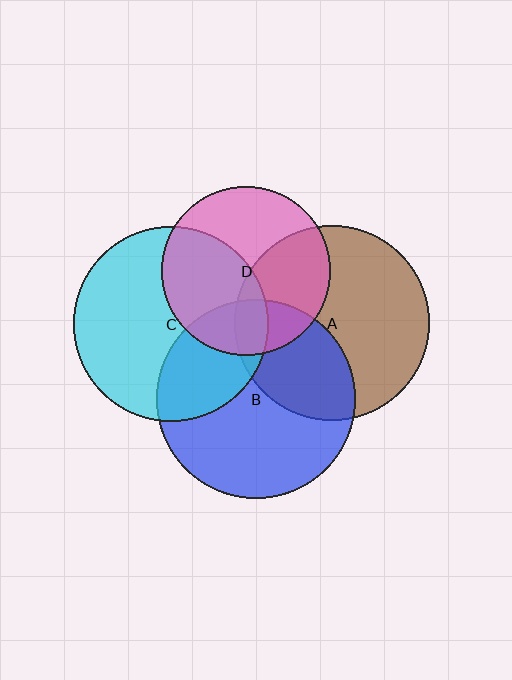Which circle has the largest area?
Circle B (blue).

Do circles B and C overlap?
Yes.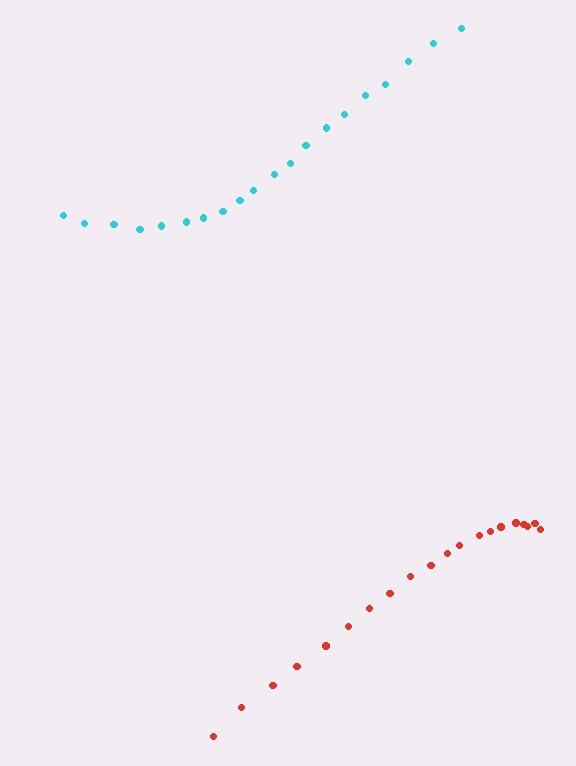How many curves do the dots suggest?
There are 2 distinct paths.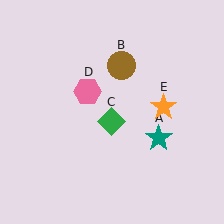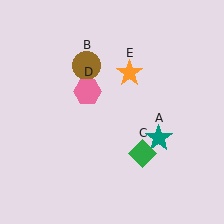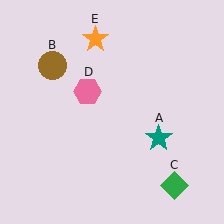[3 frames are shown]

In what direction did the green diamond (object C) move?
The green diamond (object C) moved down and to the right.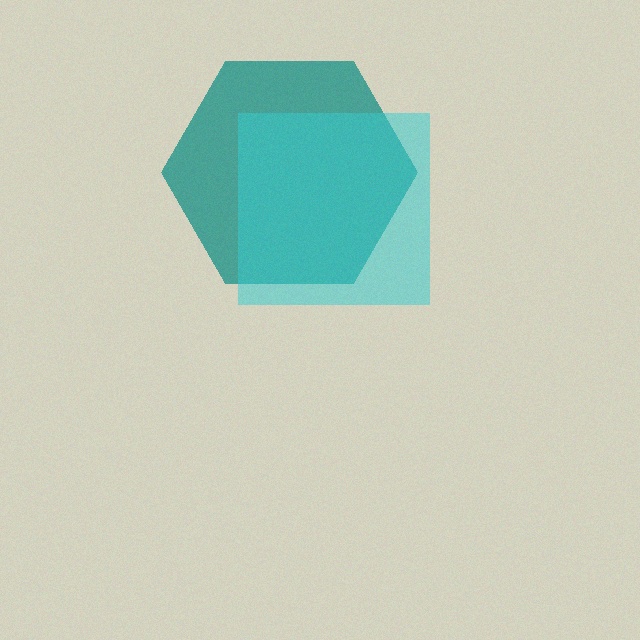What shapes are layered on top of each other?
The layered shapes are: a teal hexagon, a cyan square.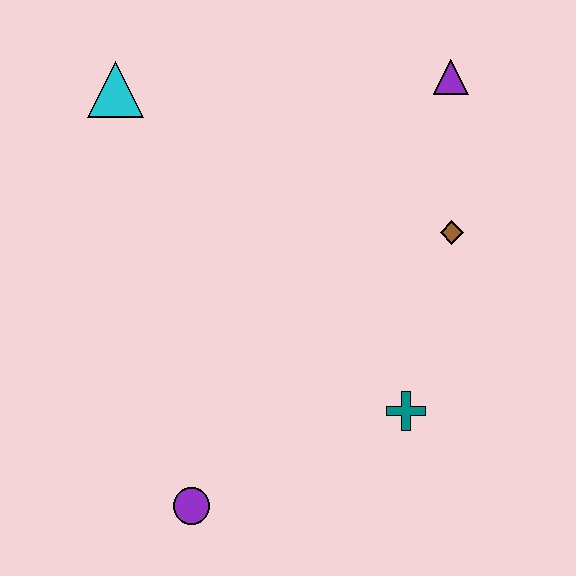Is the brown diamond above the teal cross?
Yes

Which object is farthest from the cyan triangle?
The teal cross is farthest from the cyan triangle.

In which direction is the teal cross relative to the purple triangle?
The teal cross is below the purple triangle.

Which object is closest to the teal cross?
The brown diamond is closest to the teal cross.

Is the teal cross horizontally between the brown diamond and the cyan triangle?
Yes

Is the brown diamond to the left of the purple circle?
No